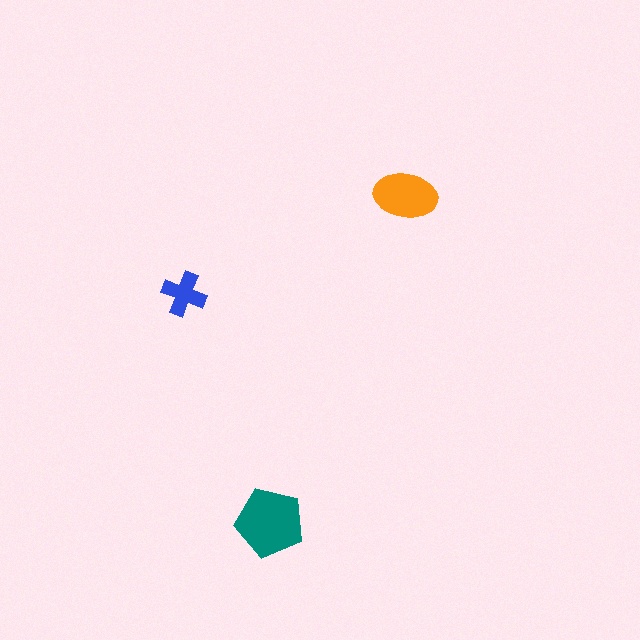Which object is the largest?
The teal pentagon.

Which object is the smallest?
The blue cross.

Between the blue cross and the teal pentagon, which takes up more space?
The teal pentagon.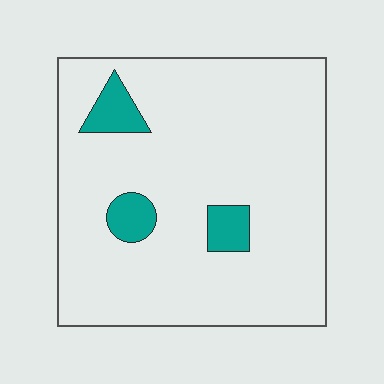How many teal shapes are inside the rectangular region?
3.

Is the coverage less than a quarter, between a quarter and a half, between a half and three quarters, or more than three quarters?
Less than a quarter.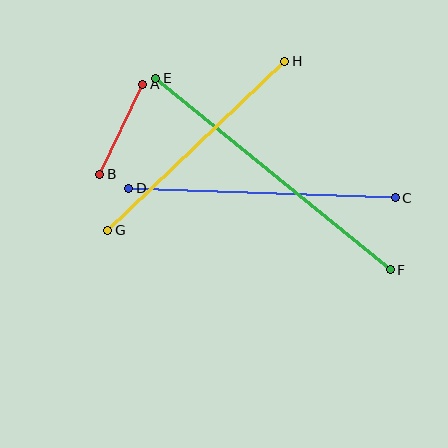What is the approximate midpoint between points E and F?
The midpoint is at approximately (273, 174) pixels.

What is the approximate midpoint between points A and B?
The midpoint is at approximately (121, 129) pixels.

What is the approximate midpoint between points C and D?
The midpoint is at approximately (262, 193) pixels.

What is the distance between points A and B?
The distance is approximately 100 pixels.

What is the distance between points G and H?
The distance is approximately 245 pixels.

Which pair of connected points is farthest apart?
Points E and F are farthest apart.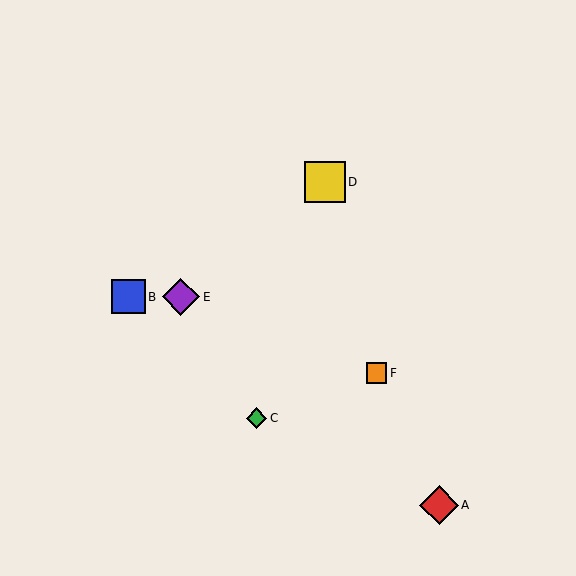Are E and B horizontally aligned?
Yes, both are at y≈297.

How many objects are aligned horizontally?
2 objects (B, E) are aligned horizontally.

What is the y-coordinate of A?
Object A is at y≈505.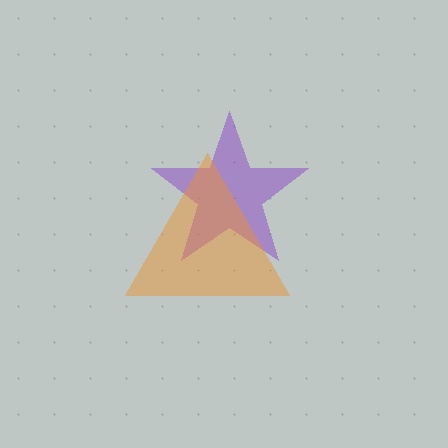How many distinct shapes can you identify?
There are 2 distinct shapes: a purple star, an orange triangle.